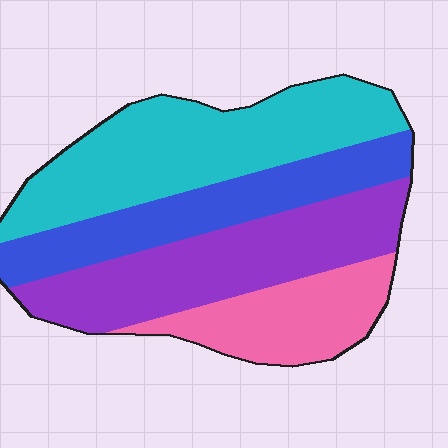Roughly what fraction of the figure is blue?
Blue covers roughly 20% of the figure.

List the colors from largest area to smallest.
From largest to smallest: cyan, purple, blue, pink.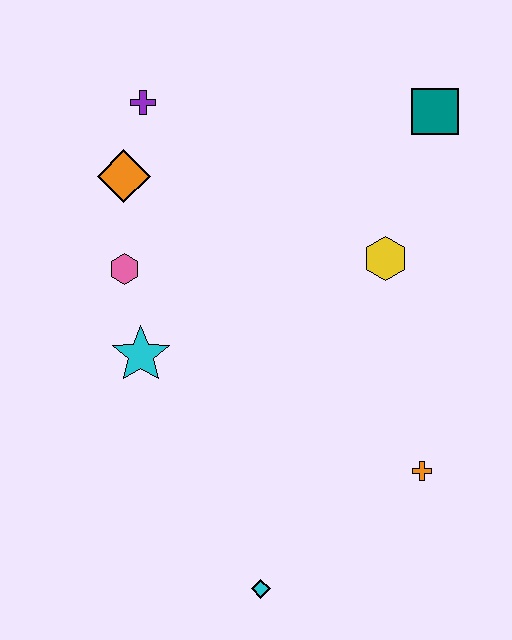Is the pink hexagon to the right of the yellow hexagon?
No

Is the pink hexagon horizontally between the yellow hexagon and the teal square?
No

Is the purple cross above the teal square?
Yes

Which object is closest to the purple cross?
The orange diamond is closest to the purple cross.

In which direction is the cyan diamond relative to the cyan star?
The cyan diamond is below the cyan star.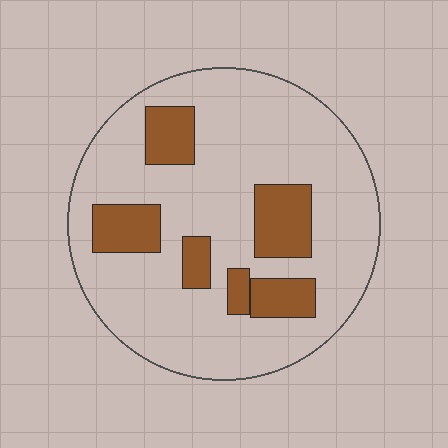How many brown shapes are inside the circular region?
6.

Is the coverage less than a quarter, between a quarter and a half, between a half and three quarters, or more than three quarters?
Less than a quarter.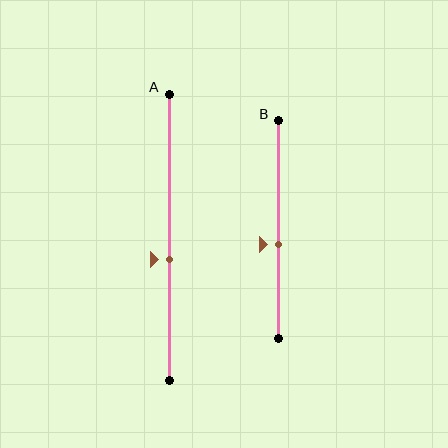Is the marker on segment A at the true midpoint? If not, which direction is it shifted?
No, the marker on segment A is shifted downward by about 8% of the segment length.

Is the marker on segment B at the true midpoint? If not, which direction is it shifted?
No, the marker on segment B is shifted downward by about 7% of the segment length.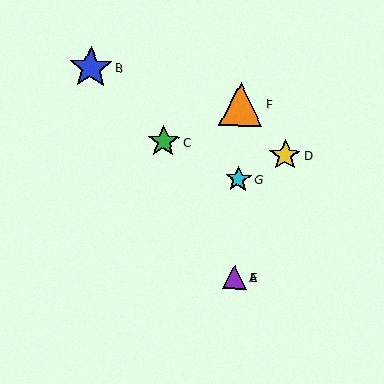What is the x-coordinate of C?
Object C is at x≈164.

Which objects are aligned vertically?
Objects A, E, F, G are aligned vertically.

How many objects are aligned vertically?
4 objects (A, E, F, G) are aligned vertically.